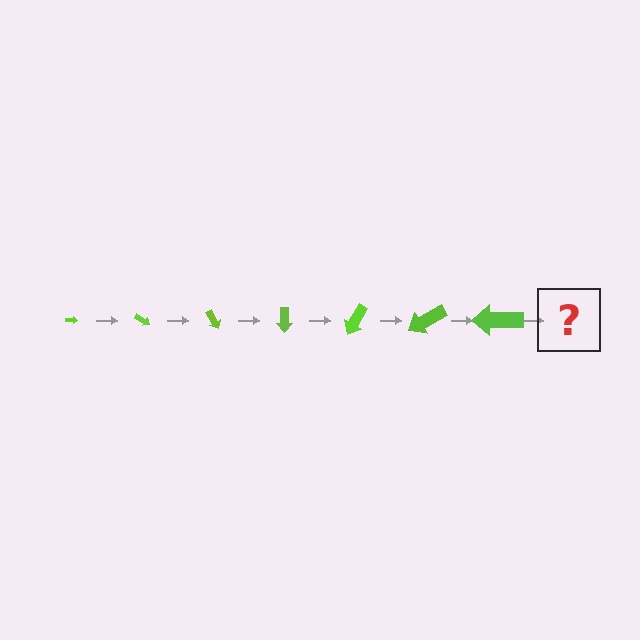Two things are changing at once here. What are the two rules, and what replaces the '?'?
The two rules are that the arrow grows larger each step and it rotates 30 degrees each step. The '?' should be an arrow, larger than the previous one and rotated 210 degrees from the start.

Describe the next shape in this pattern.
It should be an arrow, larger than the previous one and rotated 210 degrees from the start.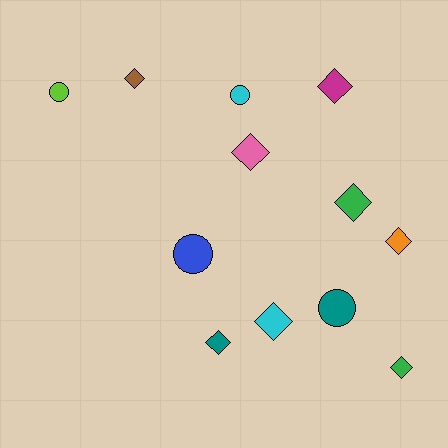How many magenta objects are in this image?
There is 1 magenta object.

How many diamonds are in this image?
There are 8 diamonds.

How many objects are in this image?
There are 12 objects.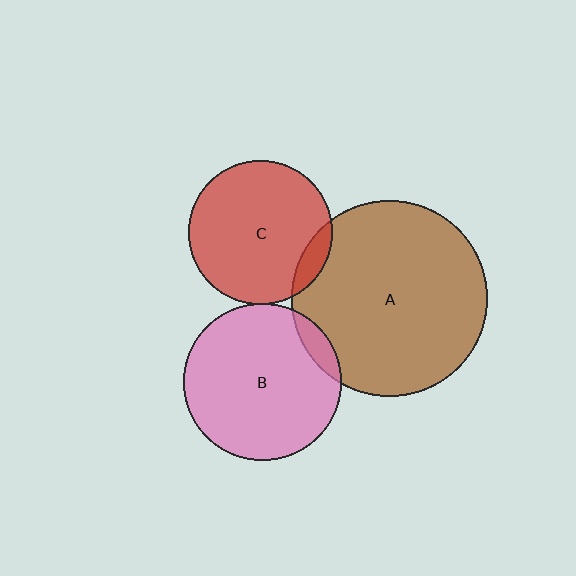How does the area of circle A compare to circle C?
Approximately 1.9 times.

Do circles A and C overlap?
Yes.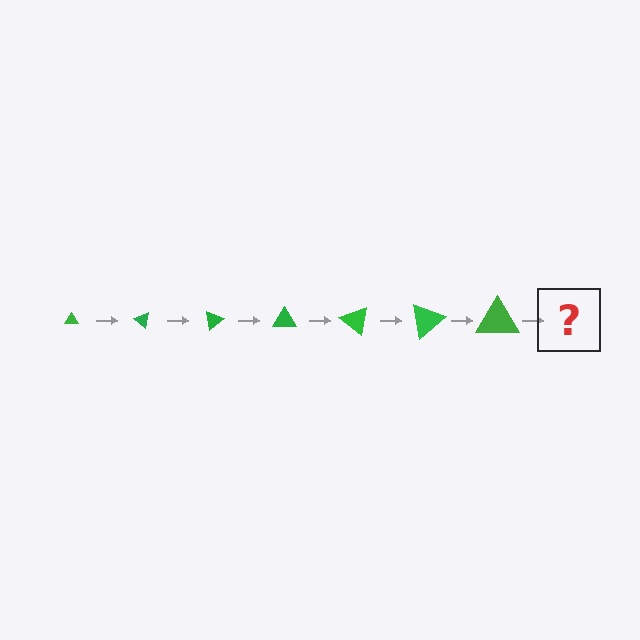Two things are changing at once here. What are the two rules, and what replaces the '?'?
The two rules are that the triangle grows larger each step and it rotates 40 degrees each step. The '?' should be a triangle, larger than the previous one and rotated 280 degrees from the start.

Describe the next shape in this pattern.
It should be a triangle, larger than the previous one and rotated 280 degrees from the start.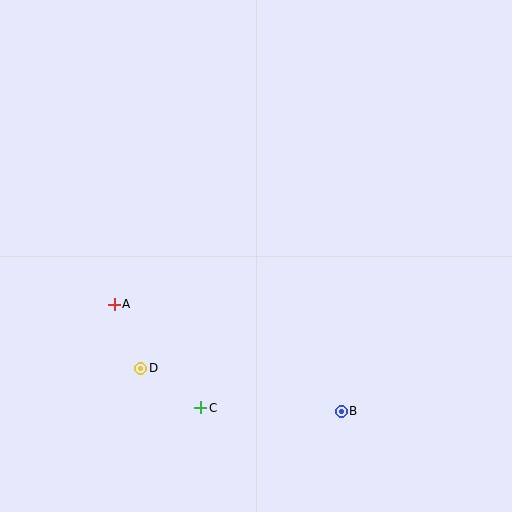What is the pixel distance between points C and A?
The distance between C and A is 135 pixels.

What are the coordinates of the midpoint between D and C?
The midpoint between D and C is at (171, 388).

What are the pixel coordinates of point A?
Point A is at (114, 304).